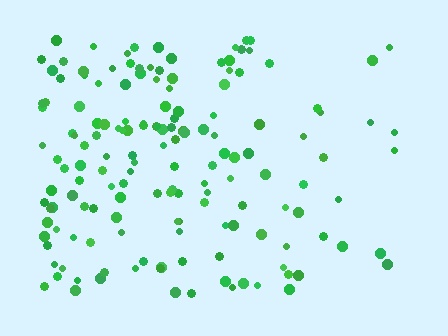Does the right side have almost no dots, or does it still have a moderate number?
Still a moderate number, just noticeably fewer than the left.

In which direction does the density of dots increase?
From right to left, with the left side densest.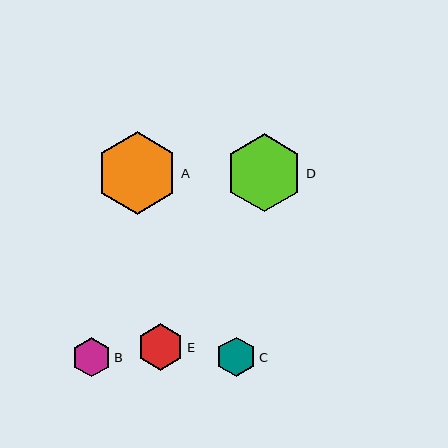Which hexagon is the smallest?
Hexagon B is the smallest with a size of approximately 39 pixels.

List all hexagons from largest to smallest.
From largest to smallest: A, D, E, C, B.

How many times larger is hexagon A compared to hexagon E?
Hexagon A is approximately 1.8 times the size of hexagon E.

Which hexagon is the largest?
Hexagon A is the largest with a size of approximately 82 pixels.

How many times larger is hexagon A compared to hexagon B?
Hexagon A is approximately 2.1 times the size of hexagon B.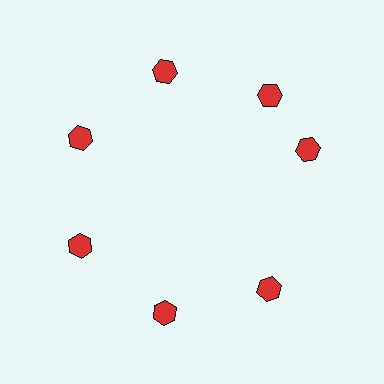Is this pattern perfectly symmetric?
No. The 7 red hexagons are arranged in a ring, but one element near the 3 o'clock position is rotated out of alignment along the ring, breaking the 7-fold rotational symmetry.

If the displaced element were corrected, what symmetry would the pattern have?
It would have 7-fold rotational symmetry — the pattern would map onto itself every 51 degrees.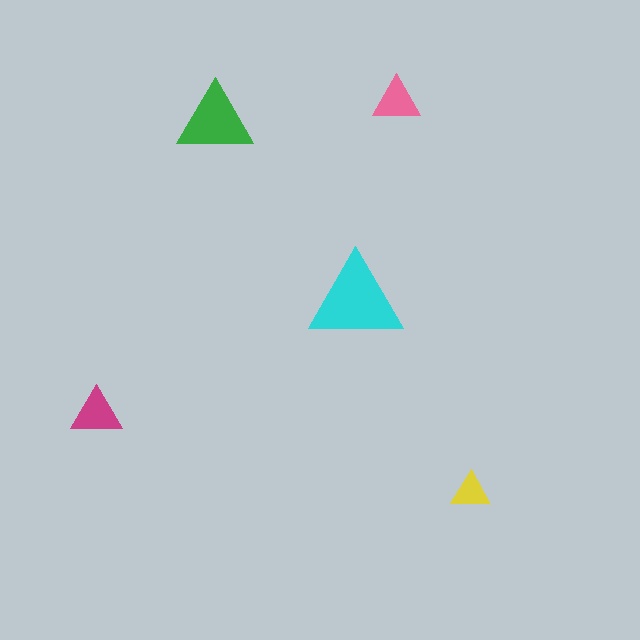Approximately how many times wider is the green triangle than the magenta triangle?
About 1.5 times wider.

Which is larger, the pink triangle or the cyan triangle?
The cyan one.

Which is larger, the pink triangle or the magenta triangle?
The magenta one.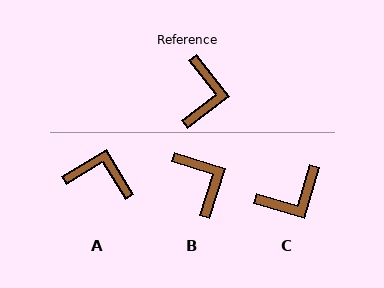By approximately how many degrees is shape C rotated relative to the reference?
Approximately 54 degrees clockwise.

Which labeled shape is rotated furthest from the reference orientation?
A, about 83 degrees away.